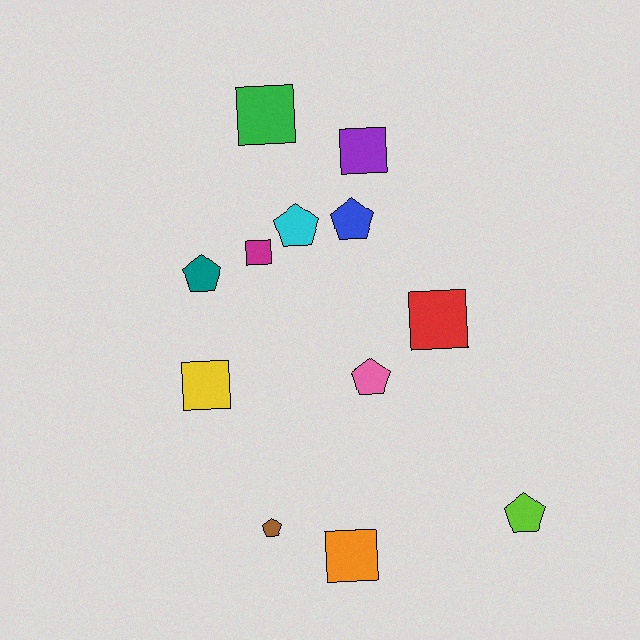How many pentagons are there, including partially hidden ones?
There are 6 pentagons.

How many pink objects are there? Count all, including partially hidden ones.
There is 1 pink object.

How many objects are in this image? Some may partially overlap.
There are 12 objects.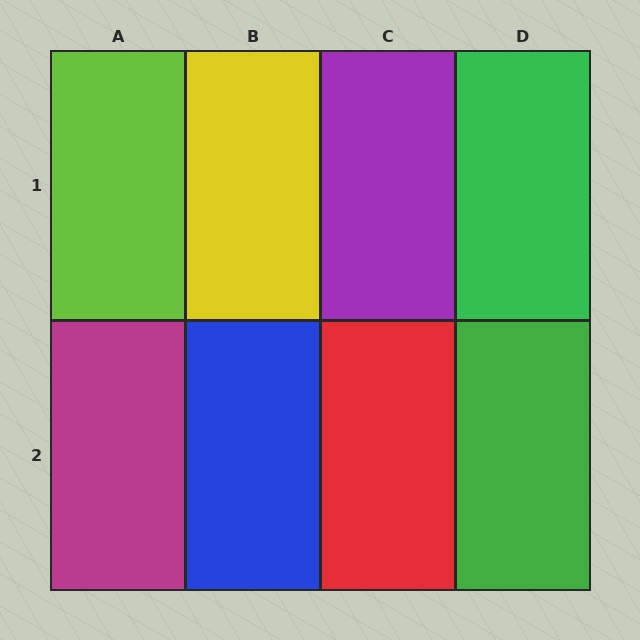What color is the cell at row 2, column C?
Red.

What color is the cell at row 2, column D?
Green.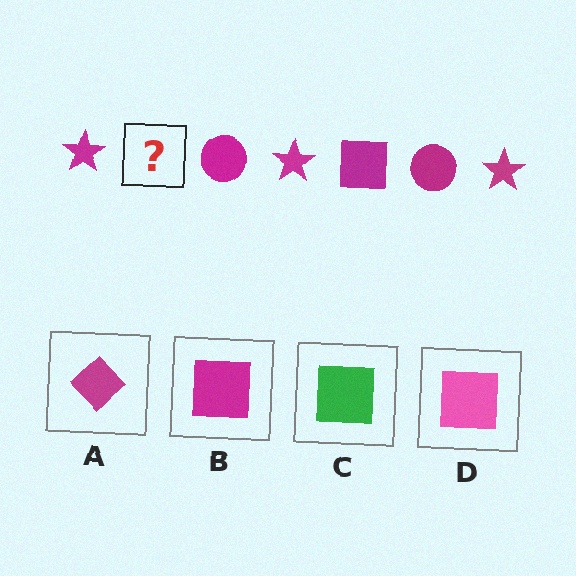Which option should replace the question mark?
Option B.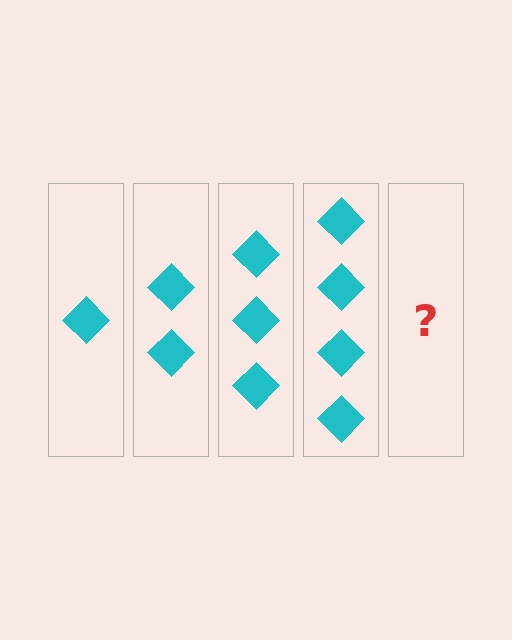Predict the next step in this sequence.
The next step is 5 diamonds.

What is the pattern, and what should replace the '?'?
The pattern is that each step adds one more diamond. The '?' should be 5 diamonds.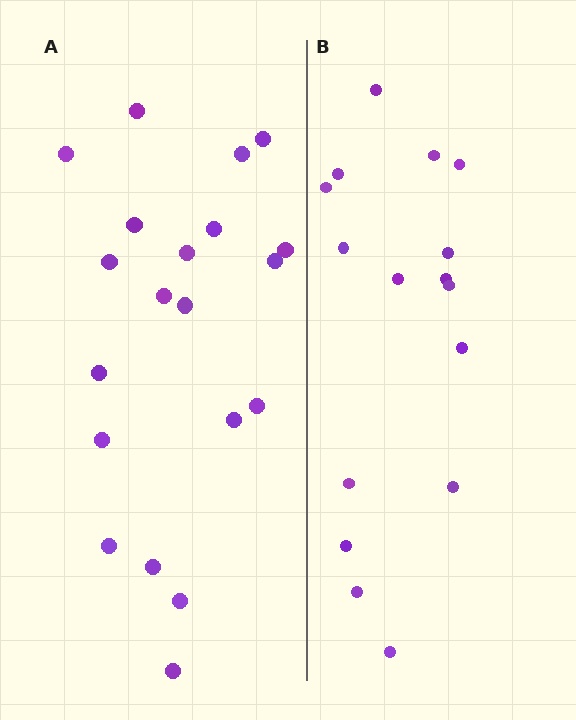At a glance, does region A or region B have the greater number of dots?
Region A (the left region) has more dots.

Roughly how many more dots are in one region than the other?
Region A has about 4 more dots than region B.